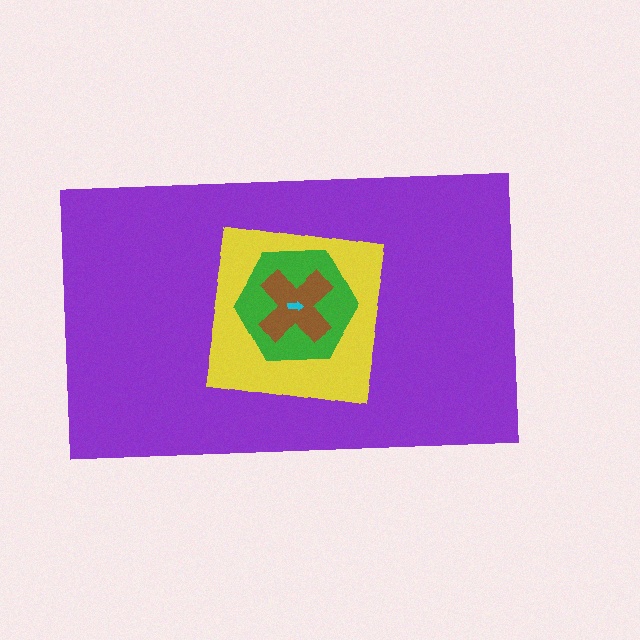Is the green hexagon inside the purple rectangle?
Yes.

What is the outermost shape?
The purple rectangle.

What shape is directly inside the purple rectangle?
The yellow square.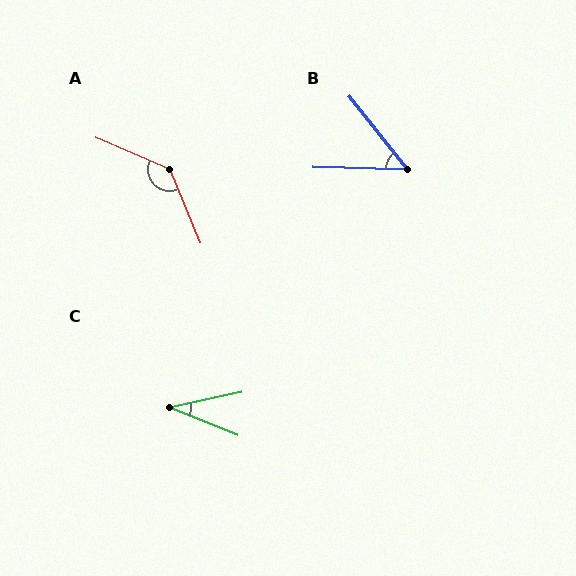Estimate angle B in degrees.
Approximately 50 degrees.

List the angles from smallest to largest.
C (35°), B (50°), A (135°).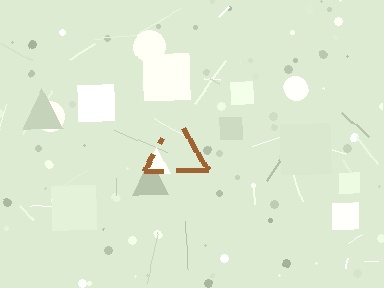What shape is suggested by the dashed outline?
The dashed outline suggests a triangle.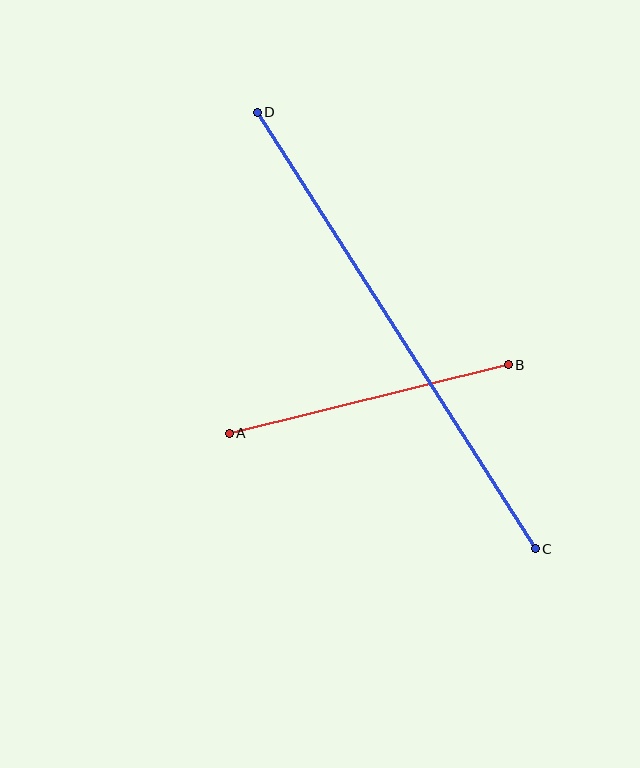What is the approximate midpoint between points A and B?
The midpoint is at approximately (369, 399) pixels.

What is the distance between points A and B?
The distance is approximately 287 pixels.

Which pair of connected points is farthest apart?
Points C and D are farthest apart.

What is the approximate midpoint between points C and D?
The midpoint is at approximately (396, 330) pixels.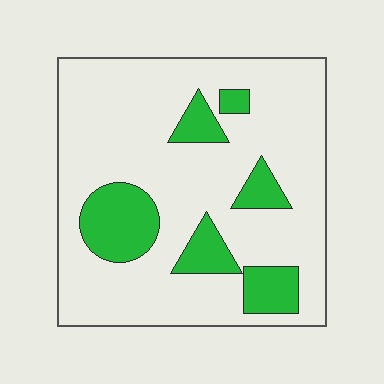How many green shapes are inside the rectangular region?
6.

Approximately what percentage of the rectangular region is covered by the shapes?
Approximately 20%.